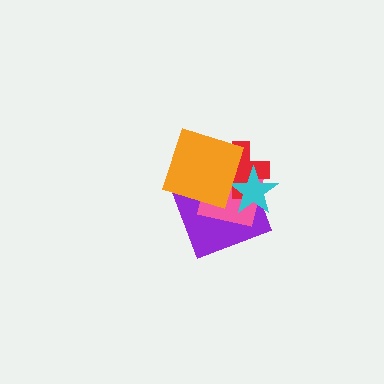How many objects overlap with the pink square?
4 objects overlap with the pink square.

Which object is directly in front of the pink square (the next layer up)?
The red cross is directly in front of the pink square.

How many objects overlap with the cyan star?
4 objects overlap with the cyan star.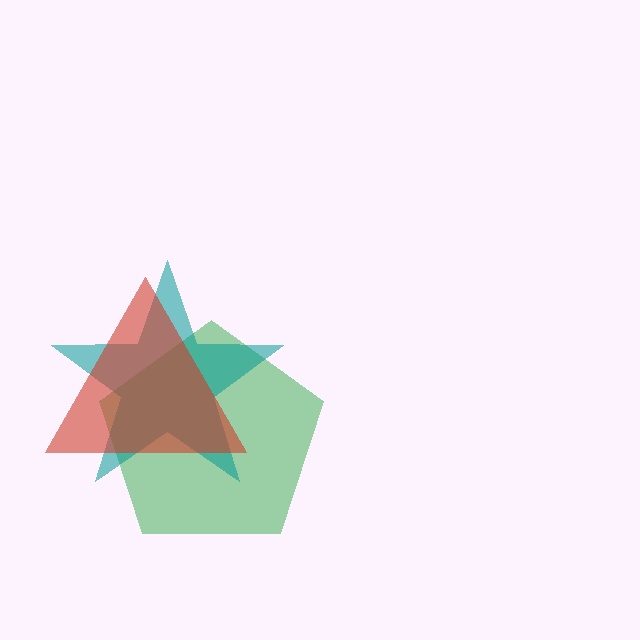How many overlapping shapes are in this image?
There are 3 overlapping shapes in the image.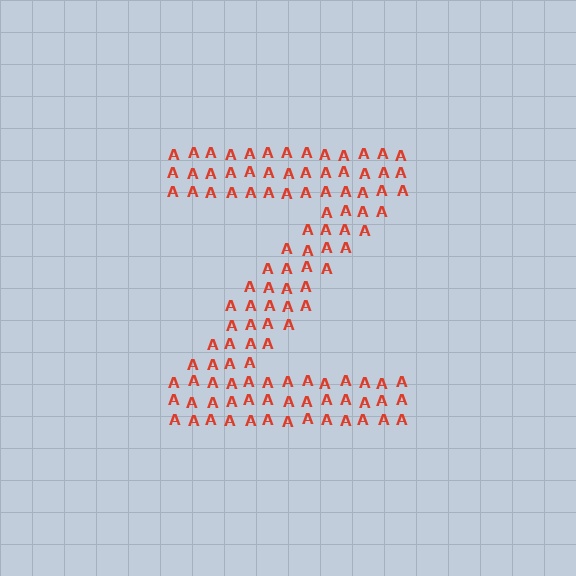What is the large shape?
The large shape is the letter Z.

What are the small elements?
The small elements are letter A's.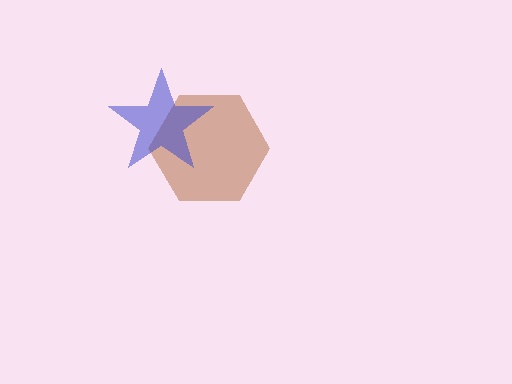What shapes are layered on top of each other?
The layered shapes are: a brown hexagon, a blue star.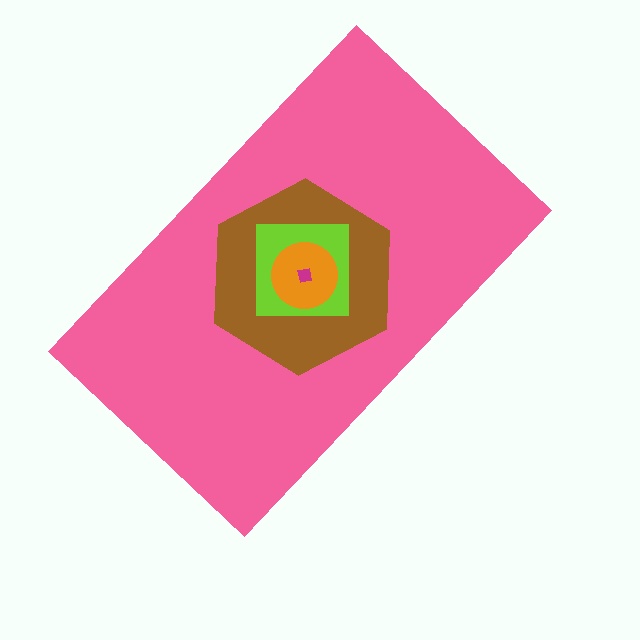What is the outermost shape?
The pink rectangle.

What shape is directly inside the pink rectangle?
The brown hexagon.